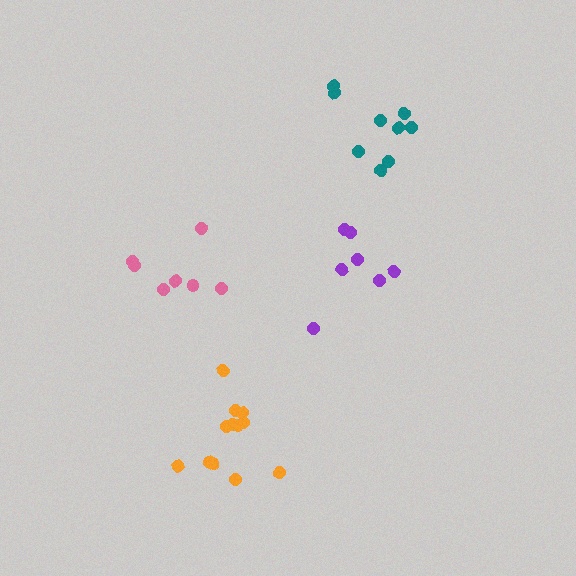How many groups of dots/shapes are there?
There are 4 groups.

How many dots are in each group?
Group 1: 7 dots, Group 2: 12 dots, Group 3: 9 dots, Group 4: 7 dots (35 total).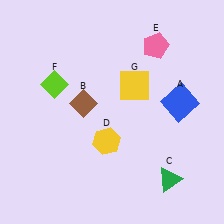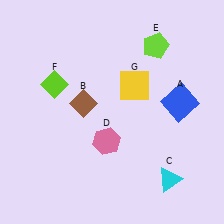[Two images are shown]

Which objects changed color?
C changed from green to cyan. D changed from yellow to pink. E changed from pink to lime.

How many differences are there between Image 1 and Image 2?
There are 3 differences between the two images.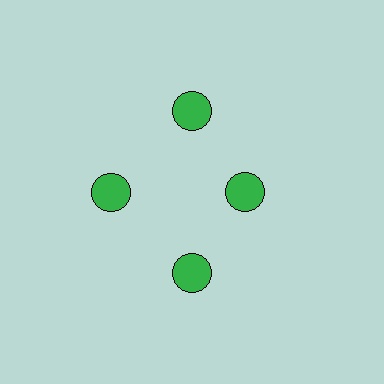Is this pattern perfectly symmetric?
No. The 4 green circles are arranged in a ring, but one element near the 3 o'clock position is pulled inward toward the center, breaking the 4-fold rotational symmetry.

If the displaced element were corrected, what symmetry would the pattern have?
It would have 4-fold rotational symmetry — the pattern would map onto itself every 90 degrees.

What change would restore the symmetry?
The symmetry would be restored by moving it outward, back onto the ring so that all 4 circles sit at equal angles and equal distance from the center.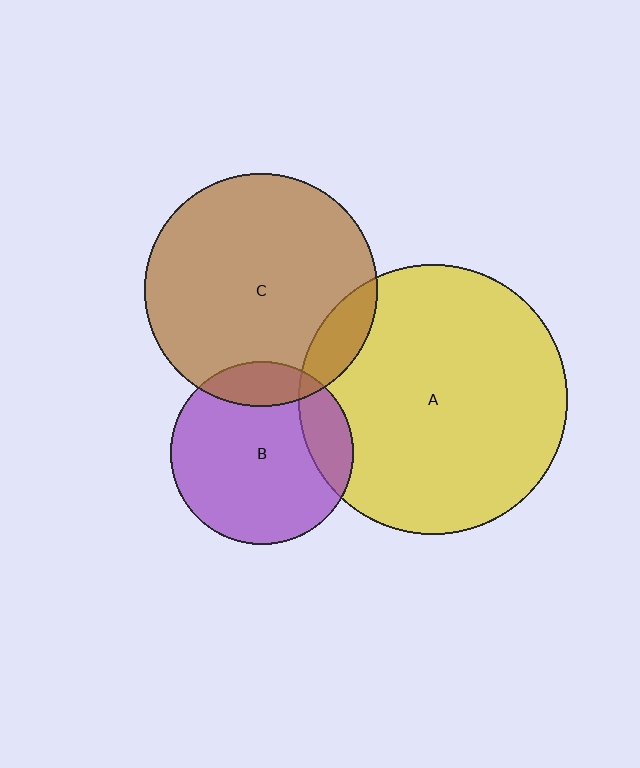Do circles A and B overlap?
Yes.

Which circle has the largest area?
Circle A (yellow).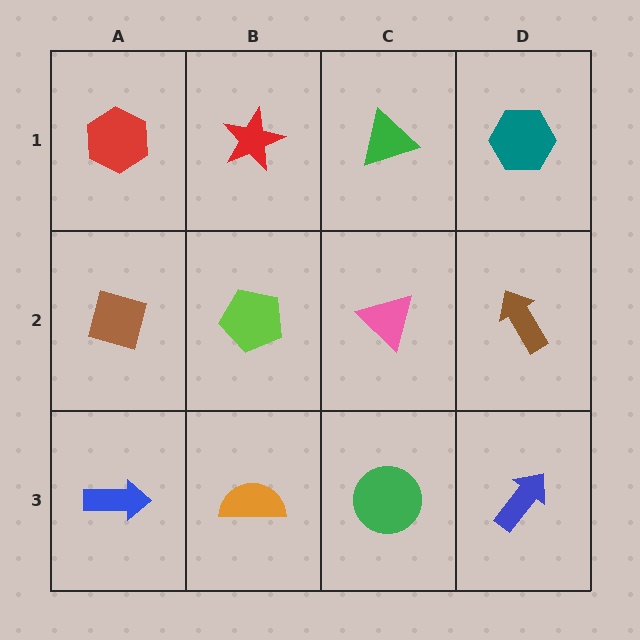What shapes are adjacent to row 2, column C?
A green triangle (row 1, column C), a green circle (row 3, column C), a lime pentagon (row 2, column B), a brown arrow (row 2, column D).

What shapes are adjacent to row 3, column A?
A brown diamond (row 2, column A), an orange semicircle (row 3, column B).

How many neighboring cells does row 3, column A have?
2.